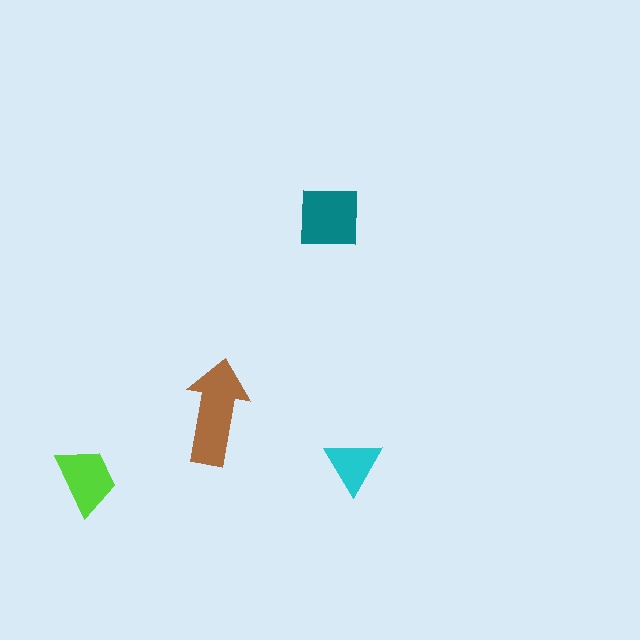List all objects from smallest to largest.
The cyan triangle, the lime trapezoid, the teal square, the brown arrow.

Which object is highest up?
The teal square is topmost.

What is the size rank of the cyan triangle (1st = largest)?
4th.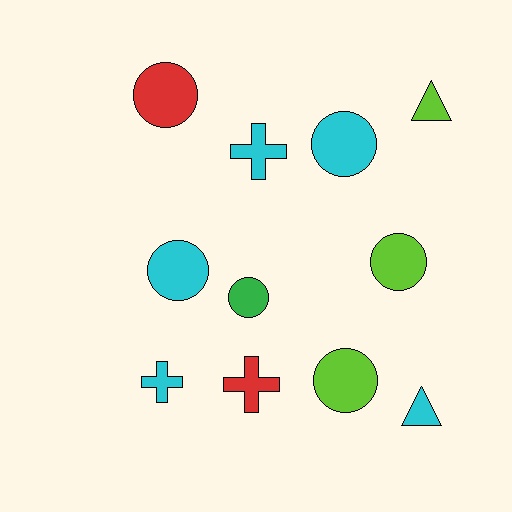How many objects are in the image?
There are 11 objects.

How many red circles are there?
There is 1 red circle.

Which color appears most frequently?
Cyan, with 5 objects.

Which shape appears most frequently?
Circle, with 6 objects.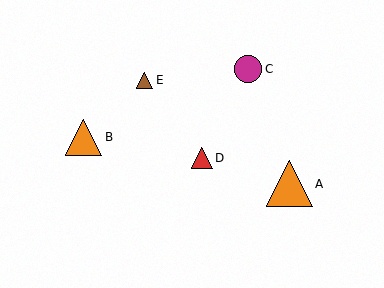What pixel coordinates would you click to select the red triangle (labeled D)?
Click at (202, 158) to select the red triangle D.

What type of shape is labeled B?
Shape B is an orange triangle.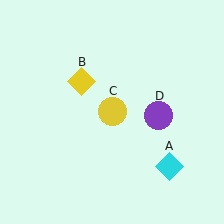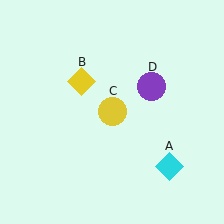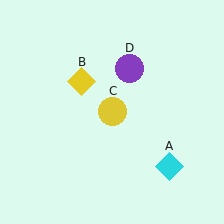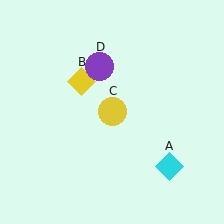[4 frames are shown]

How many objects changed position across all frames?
1 object changed position: purple circle (object D).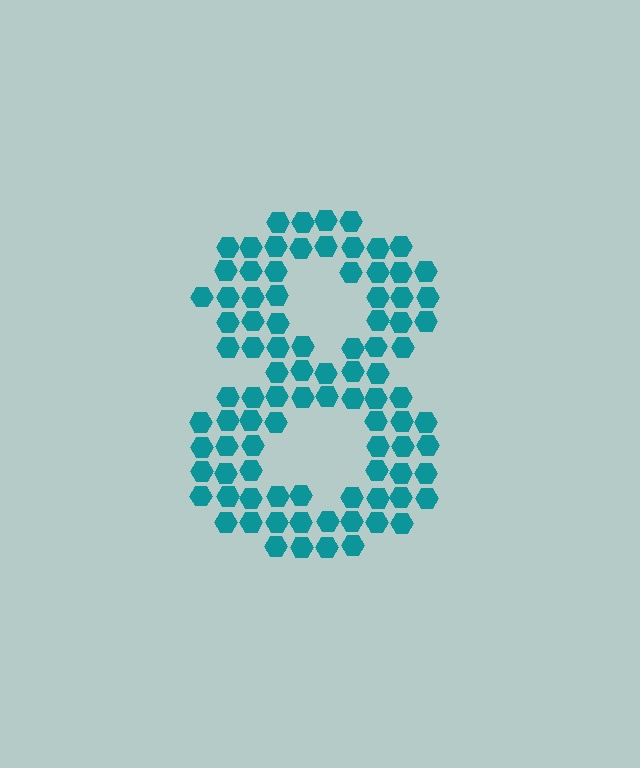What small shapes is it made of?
It is made of small hexagons.